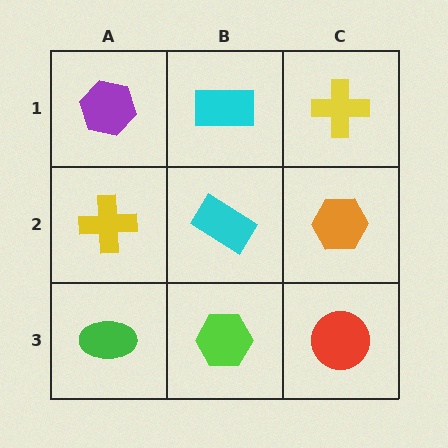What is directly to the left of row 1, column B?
A purple hexagon.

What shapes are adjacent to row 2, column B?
A cyan rectangle (row 1, column B), a lime hexagon (row 3, column B), a yellow cross (row 2, column A), an orange hexagon (row 2, column C).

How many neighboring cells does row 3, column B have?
3.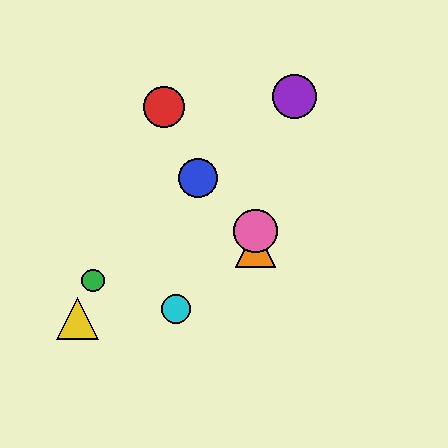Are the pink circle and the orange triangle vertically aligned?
Yes, both are at x≈255.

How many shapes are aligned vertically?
2 shapes (the orange triangle, the pink circle) are aligned vertically.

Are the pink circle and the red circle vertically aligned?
No, the pink circle is at x≈255 and the red circle is at x≈164.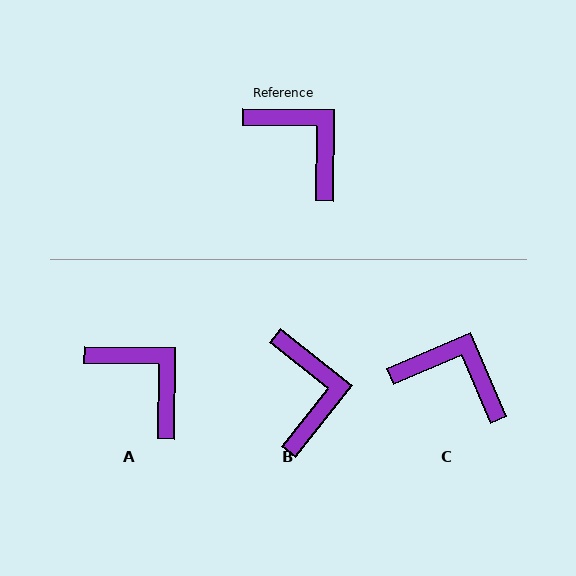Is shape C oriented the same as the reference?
No, it is off by about 24 degrees.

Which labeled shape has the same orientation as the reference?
A.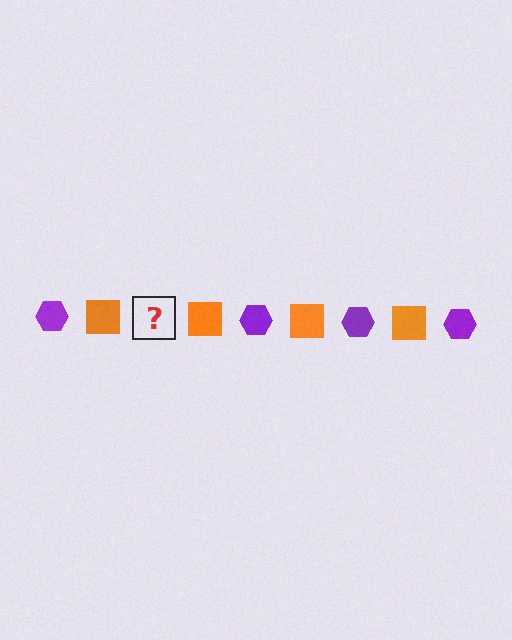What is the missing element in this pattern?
The missing element is a purple hexagon.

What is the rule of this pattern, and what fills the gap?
The rule is that the pattern alternates between purple hexagon and orange square. The gap should be filled with a purple hexagon.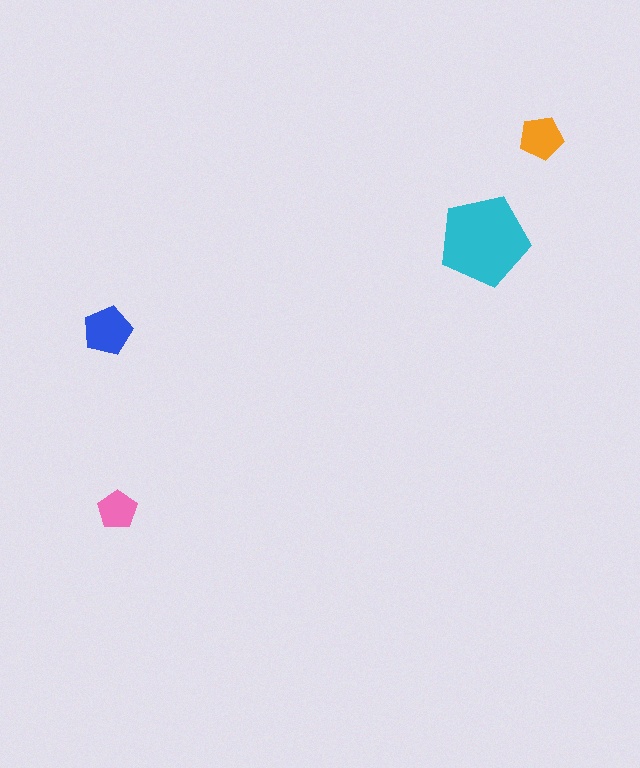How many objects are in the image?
There are 4 objects in the image.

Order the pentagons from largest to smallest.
the cyan one, the blue one, the orange one, the pink one.